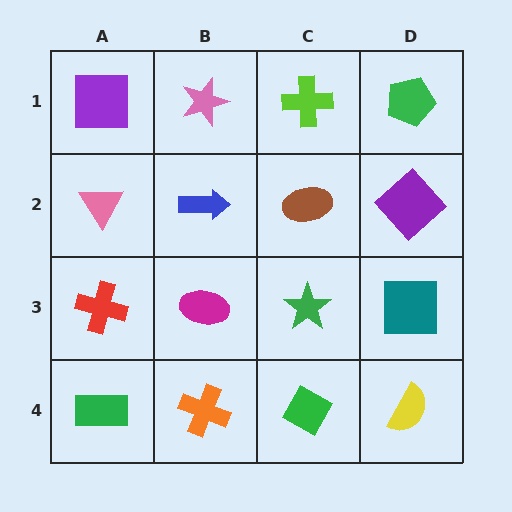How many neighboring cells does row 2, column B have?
4.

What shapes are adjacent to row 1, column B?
A blue arrow (row 2, column B), a purple square (row 1, column A), a lime cross (row 1, column C).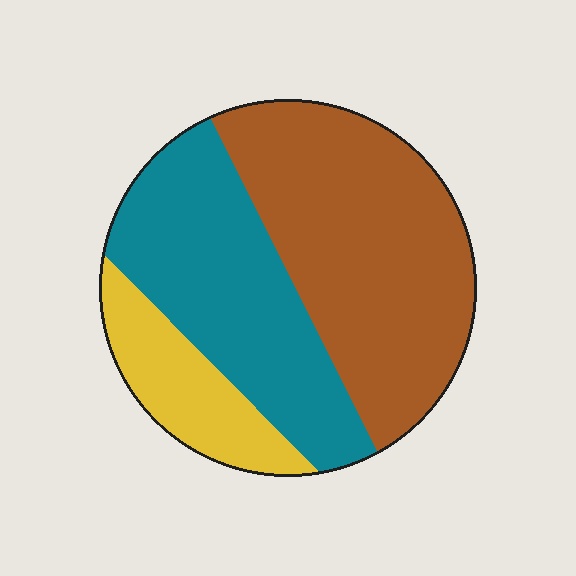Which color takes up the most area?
Brown, at roughly 50%.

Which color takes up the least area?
Yellow, at roughly 15%.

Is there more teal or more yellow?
Teal.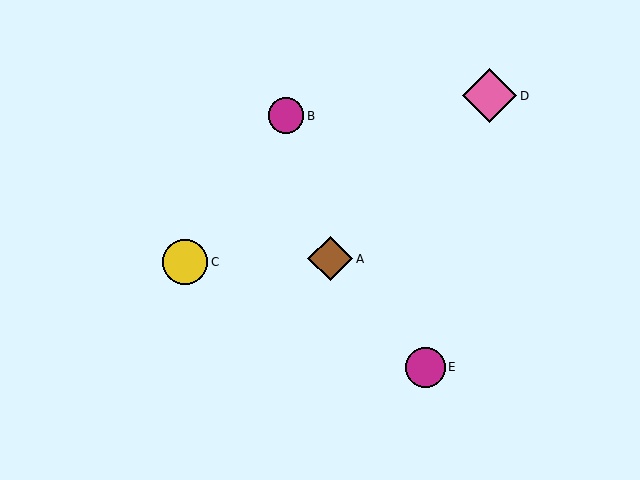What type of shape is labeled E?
Shape E is a magenta circle.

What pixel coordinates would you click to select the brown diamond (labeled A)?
Click at (330, 259) to select the brown diamond A.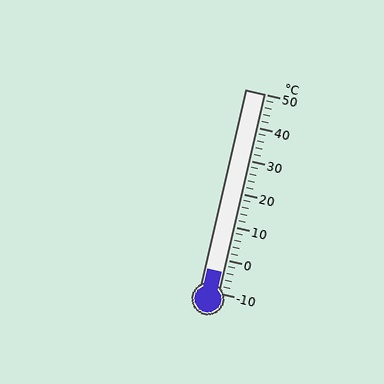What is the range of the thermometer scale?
The thermometer scale ranges from -10°C to 50°C.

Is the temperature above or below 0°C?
The temperature is below 0°C.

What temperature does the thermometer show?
The thermometer shows approximately -4°C.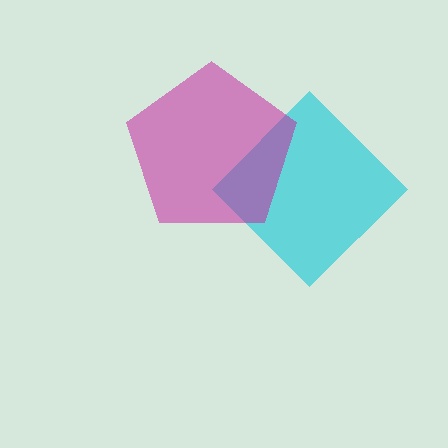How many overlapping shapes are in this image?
There are 2 overlapping shapes in the image.